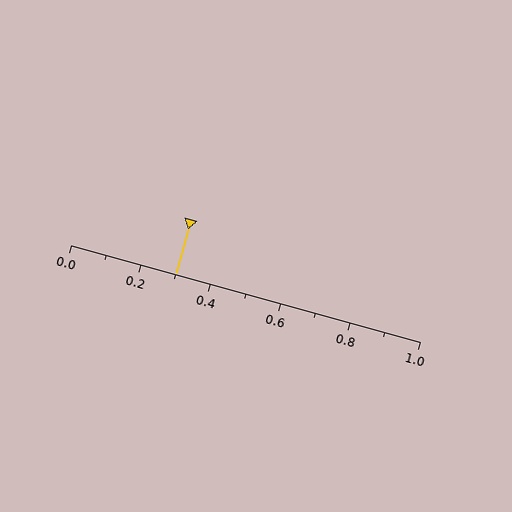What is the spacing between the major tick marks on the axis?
The major ticks are spaced 0.2 apart.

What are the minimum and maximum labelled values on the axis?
The axis runs from 0.0 to 1.0.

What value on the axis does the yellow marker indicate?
The marker indicates approximately 0.3.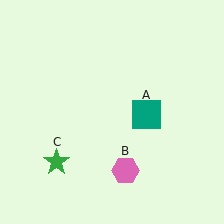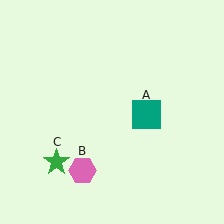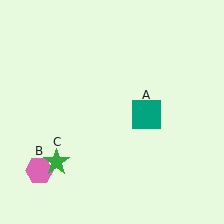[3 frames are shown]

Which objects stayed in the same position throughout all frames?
Teal square (object A) and green star (object C) remained stationary.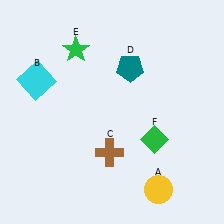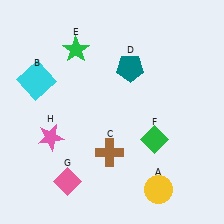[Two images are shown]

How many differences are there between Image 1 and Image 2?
There are 2 differences between the two images.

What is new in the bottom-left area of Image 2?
A pink diamond (G) was added in the bottom-left area of Image 2.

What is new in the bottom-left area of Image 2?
A pink star (H) was added in the bottom-left area of Image 2.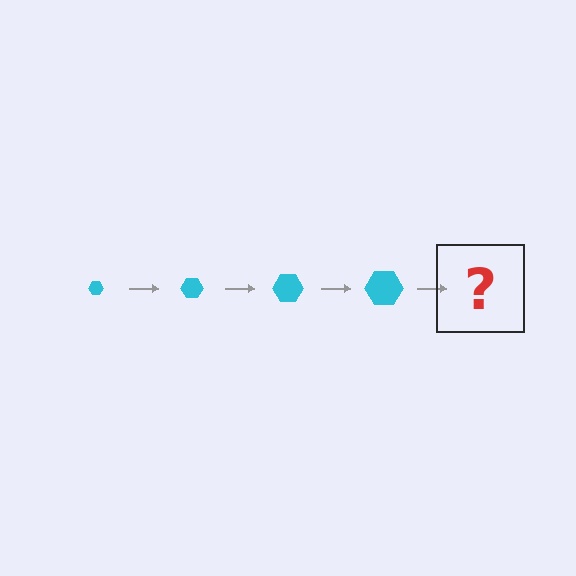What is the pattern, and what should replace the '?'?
The pattern is that the hexagon gets progressively larger each step. The '?' should be a cyan hexagon, larger than the previous one.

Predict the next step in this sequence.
The next step is a cyan hexagon, larger than the previous one.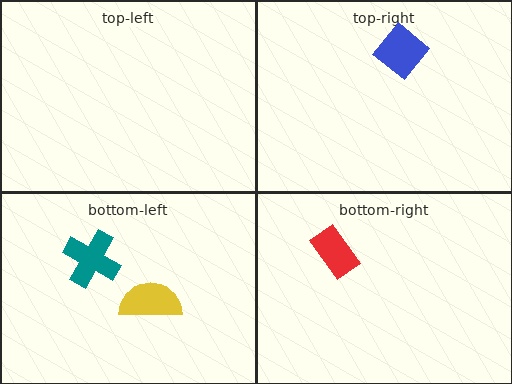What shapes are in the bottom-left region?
The yellow semicircle, the teal cross.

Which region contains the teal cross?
The bottom-left region.